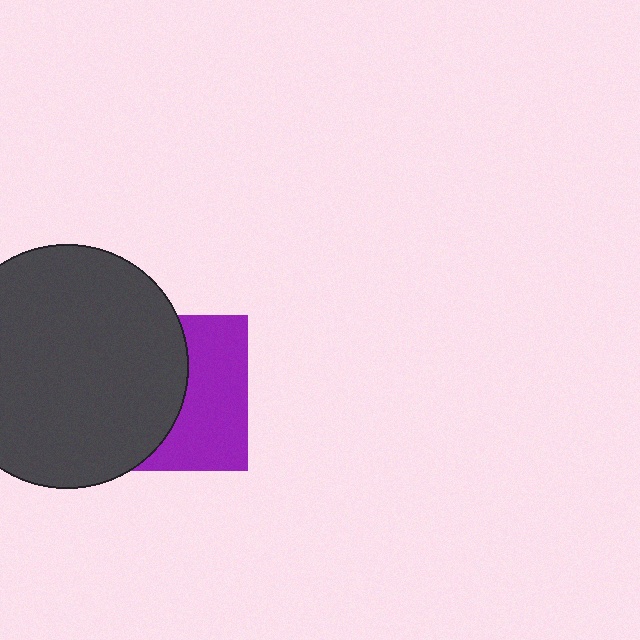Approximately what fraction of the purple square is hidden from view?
Roughly 54% of the purple square is hidden behind the dark gray circle.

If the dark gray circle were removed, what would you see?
You would see the complete purple square.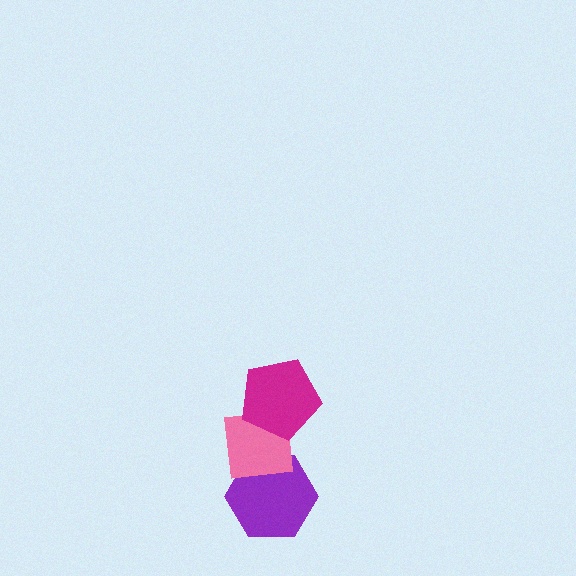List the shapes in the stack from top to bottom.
From top to bottom: the magenta pentagon, the pink square, the purple hexagon.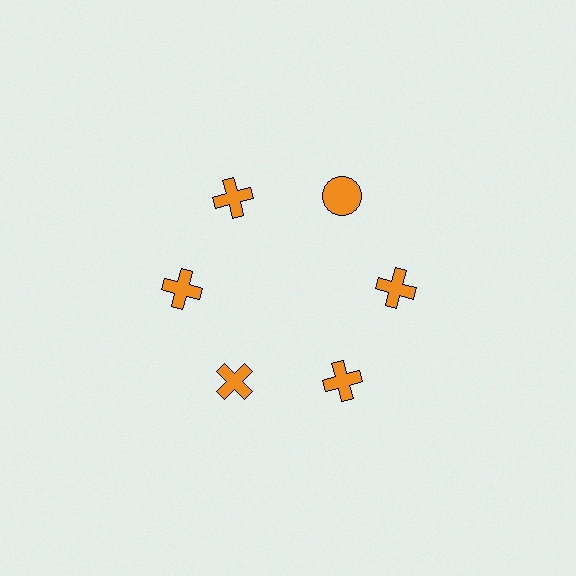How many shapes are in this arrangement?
There are 6 shapes arranged in a ring pattern.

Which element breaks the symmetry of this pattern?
The orange circle at roughly the 1 o'clock position breaks the symmetry. All other shapes are orange crosses.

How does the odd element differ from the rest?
It has a different shape: circle instead of cross.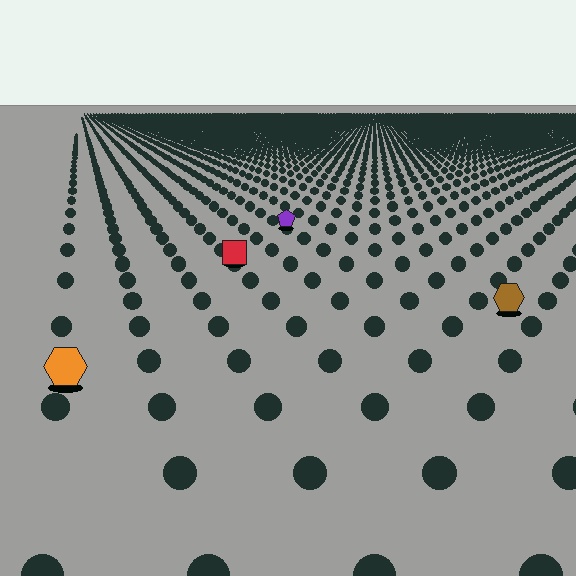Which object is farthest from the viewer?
The purple pentagon is farthest from the viewer. It appears smaller and the ground texture around it is denser.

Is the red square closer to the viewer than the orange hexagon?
No. The orange hexagon is closer — you can tell from the texture gradient: the ground texture is coarser near it.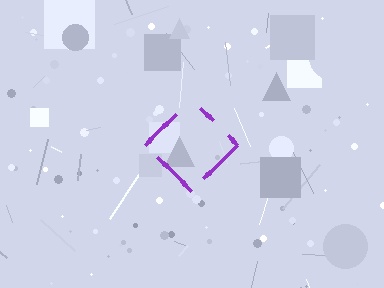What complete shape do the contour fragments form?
The contour fragments form a diamond.